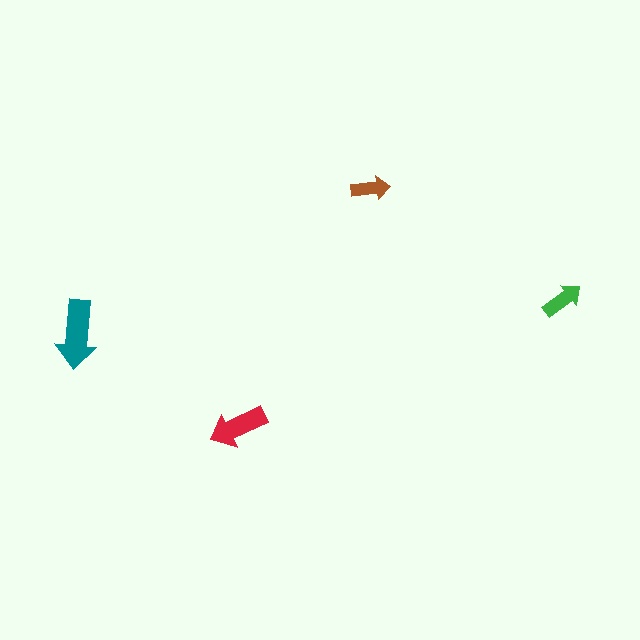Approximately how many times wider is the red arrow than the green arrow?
About 1.5 times wider.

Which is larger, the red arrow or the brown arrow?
The red one.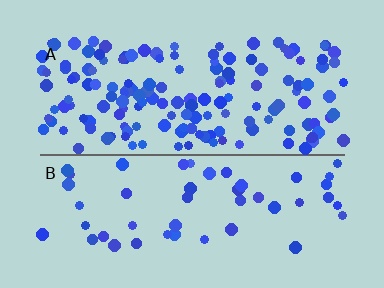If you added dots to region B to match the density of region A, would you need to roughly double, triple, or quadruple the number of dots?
Approximately triple.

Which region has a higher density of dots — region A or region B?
A (the top).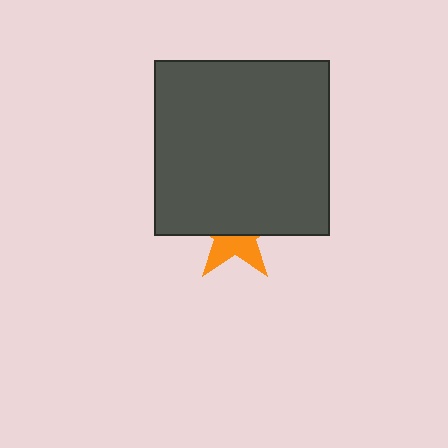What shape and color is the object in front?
The object in front is a dark gray square.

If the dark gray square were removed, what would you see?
You would see the complete orange star.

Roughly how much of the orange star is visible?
A small part of it is visible (roughly 42%).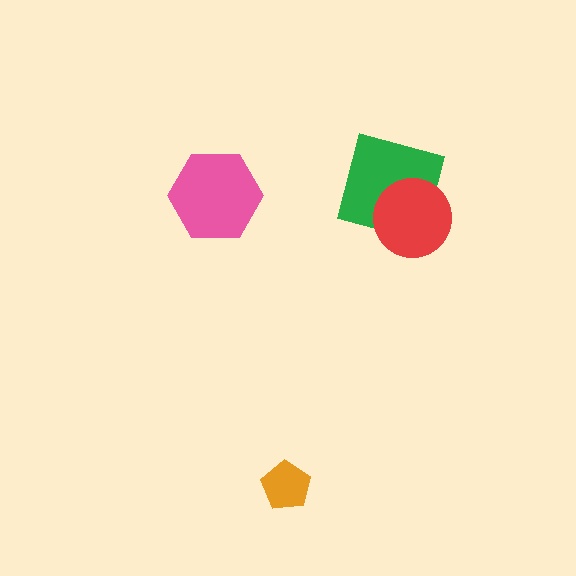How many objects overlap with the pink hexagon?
0 objects overlap with the pink hexagon.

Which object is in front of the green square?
The red circle is in front of the green square.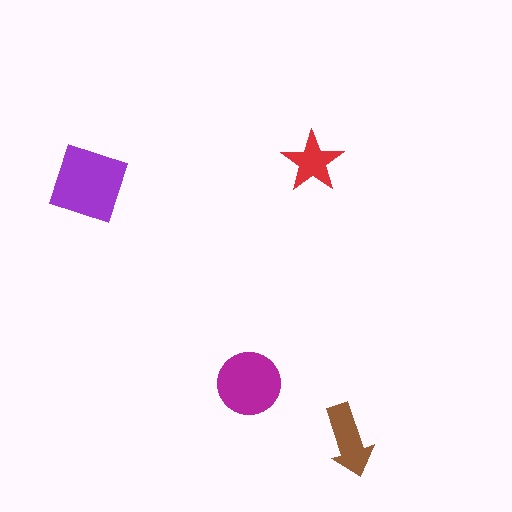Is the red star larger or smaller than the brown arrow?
Smaller.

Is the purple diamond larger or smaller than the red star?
Larger.